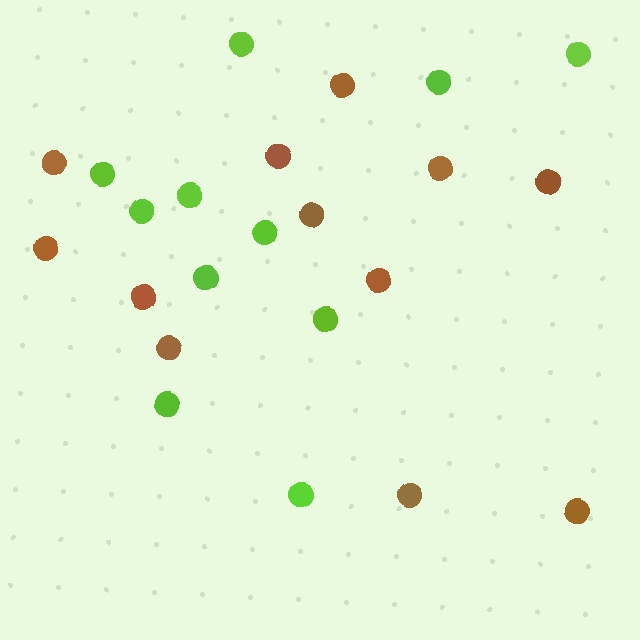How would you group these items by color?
There are 2 groups: one group of brown circles (12) and one group of lime circles (11).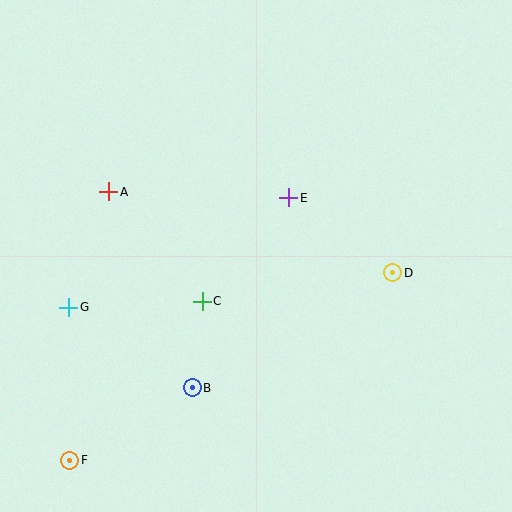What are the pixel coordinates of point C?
Point C is at (202, 301).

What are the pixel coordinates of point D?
Point D is at (393, 273).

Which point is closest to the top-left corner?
Point A is closest to the top-left corner.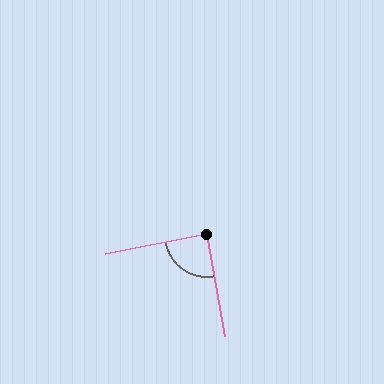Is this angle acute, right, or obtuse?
It is approximately a right angle.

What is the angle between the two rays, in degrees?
Approximately 89 degrees.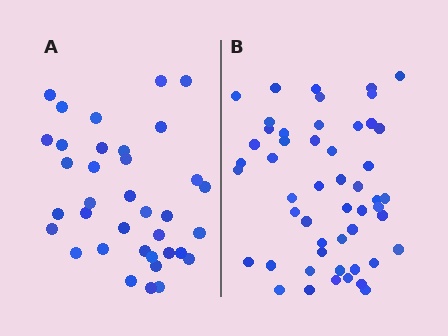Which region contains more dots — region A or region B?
Region B (the right region) has more dots.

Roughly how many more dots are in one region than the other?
Region B has approximately 15 more dots than region A.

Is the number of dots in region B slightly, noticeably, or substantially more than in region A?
Region B has noticeably more, but not dramatically so. The ratio is roughly 1.4 to 1.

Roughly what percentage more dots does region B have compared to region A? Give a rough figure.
About 40% more.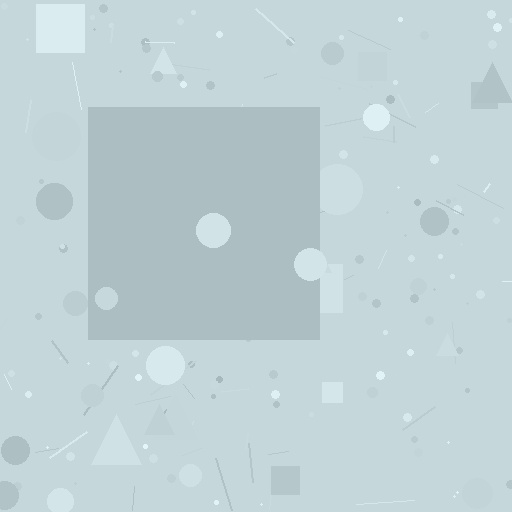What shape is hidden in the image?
A square is hidden in the image.